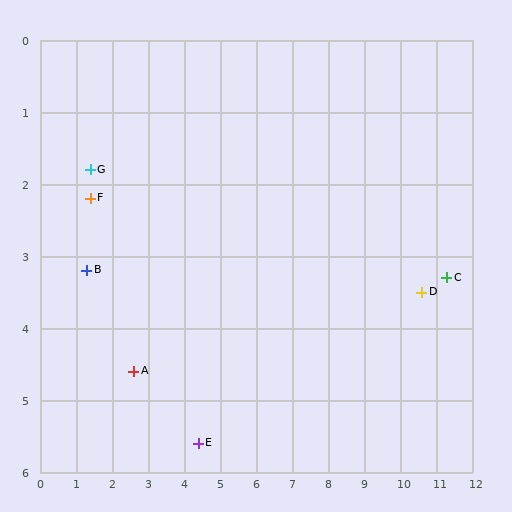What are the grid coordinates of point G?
Point G is at approximately (1.4, 1.8).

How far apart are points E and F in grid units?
Points E and F are about 4.5 grid units apart.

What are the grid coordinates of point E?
Point E is at approximately (4.4, 5.6).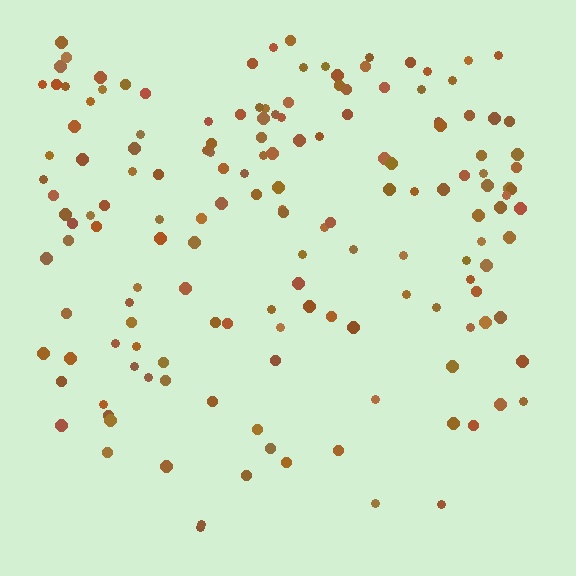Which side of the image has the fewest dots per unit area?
The bottom.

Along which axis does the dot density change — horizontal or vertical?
Vertical.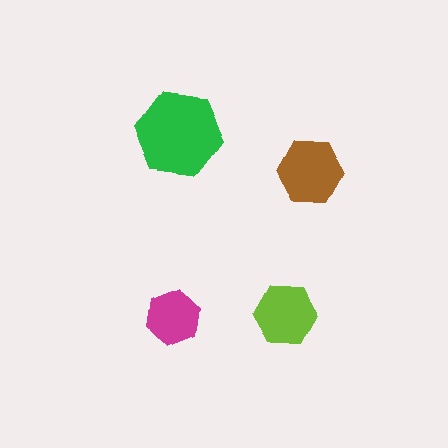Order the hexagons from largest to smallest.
the green one, the brown one, the lime one, the magenta one.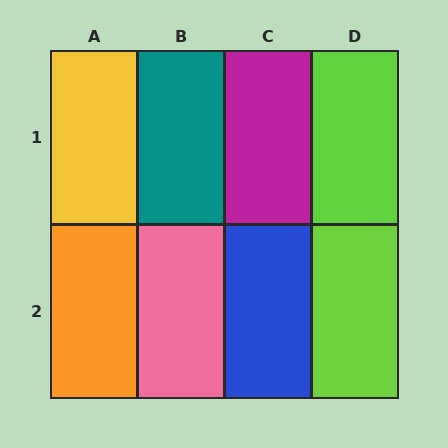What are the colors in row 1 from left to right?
Yellow, teal, magenta, lime.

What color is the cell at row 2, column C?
Blue.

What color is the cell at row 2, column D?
Lime.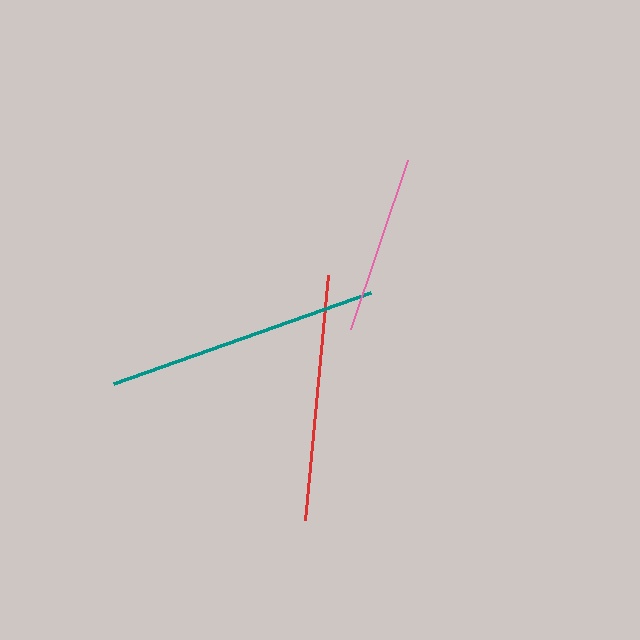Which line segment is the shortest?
The pink line is the shortest at approximately 178 pixels.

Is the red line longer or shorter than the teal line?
The teal line is longer than the red line.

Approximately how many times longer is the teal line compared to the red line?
The teal line is approximately 1.1 times the length of the red line.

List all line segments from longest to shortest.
From longest to shortest: teal, red, pink.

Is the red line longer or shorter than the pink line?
The red line is longer than the pink line.